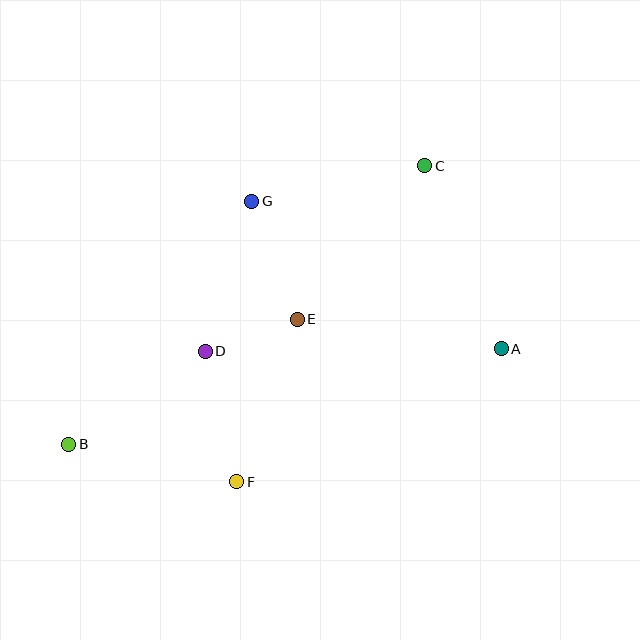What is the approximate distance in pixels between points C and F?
The distance between C and F is approximately 367 pixels.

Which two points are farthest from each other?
Points B and C are farthest from each other.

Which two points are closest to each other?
Points D and E are closest to each other.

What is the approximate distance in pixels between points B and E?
The distance between B and E is approximately 260 pixels.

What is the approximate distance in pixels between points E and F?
The distance between E and F is approximately 173 pixels.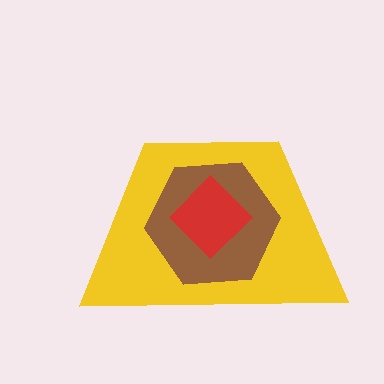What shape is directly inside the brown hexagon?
The red diamond.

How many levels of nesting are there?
3.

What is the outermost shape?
The yellow trapezoid.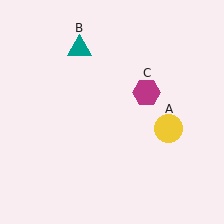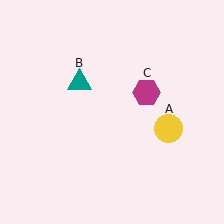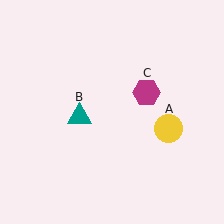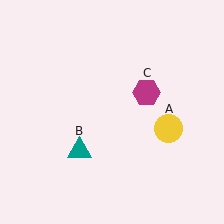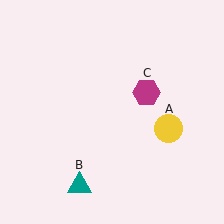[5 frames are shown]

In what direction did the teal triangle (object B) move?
The teal triangle (object B) moved down.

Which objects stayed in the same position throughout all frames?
Yellow circle (object A) and magenta hexagon (object C) remained stationary.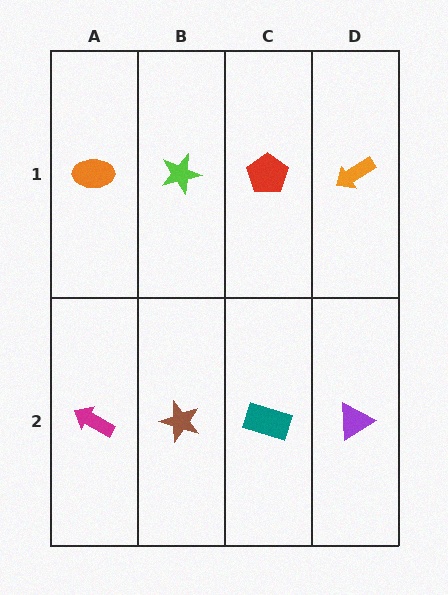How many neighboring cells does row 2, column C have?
3.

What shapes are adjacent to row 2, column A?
An orange ellipse (row 1, column A), a brown star (row 2, column B).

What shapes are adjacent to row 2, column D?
An orange arrow (row 1, column D), a teal rectangle (row 2, column C).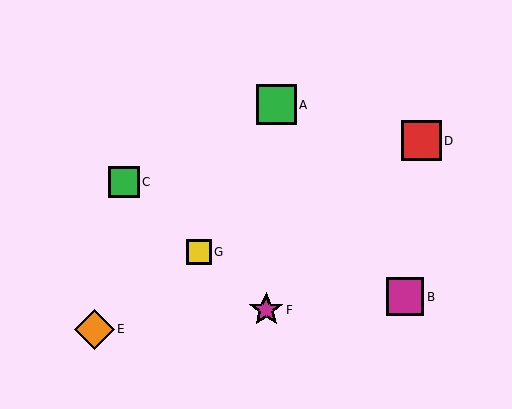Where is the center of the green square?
The center of the green square is at (124, 182).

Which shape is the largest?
The green square (labeled A) is the largest.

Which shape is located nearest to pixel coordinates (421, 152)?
The red square (labeled D) at (421, 141) is nearest to that location.